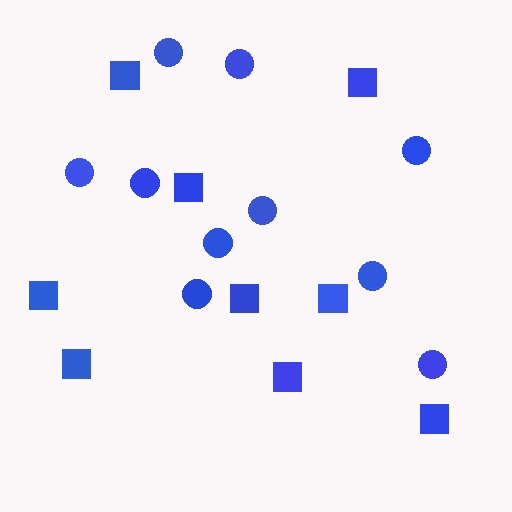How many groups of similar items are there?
There are 2 groups: one group of squares (9) and one group of circles (10).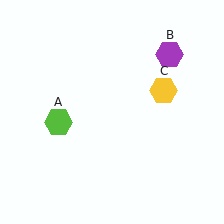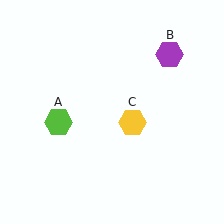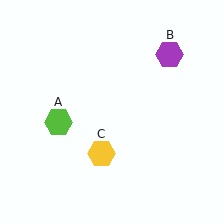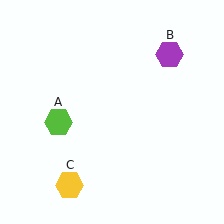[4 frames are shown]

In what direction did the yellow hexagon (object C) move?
The yellow hexagon (object C) moved down and to the left.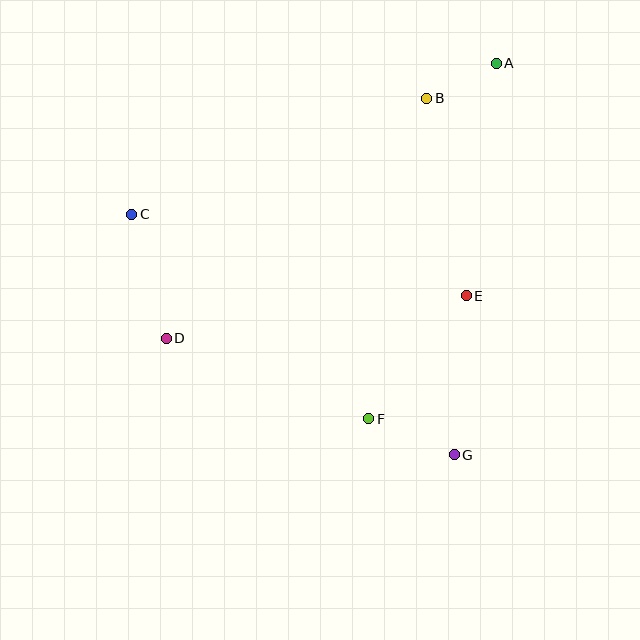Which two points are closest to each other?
Points A and B are closest to each other.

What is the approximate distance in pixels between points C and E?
The distance between C and E is approximately 344 pixels.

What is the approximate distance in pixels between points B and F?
The distance between B and F is approximately 325 pixels.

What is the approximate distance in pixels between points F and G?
The distance between F and G is approximately 93 pixels.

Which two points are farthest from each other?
Points A and D are farthest from each other.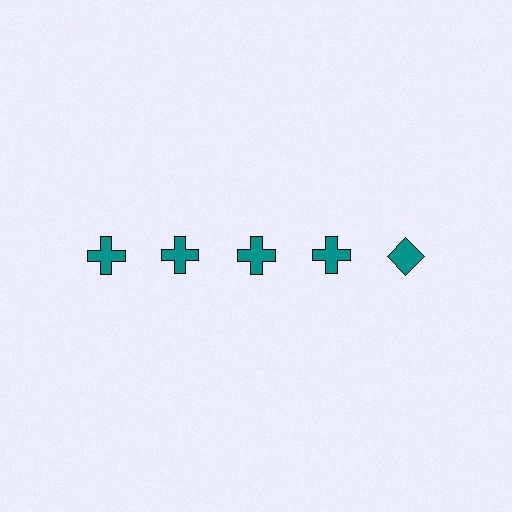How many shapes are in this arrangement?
There are 5 shapes arranged in a grid pattern.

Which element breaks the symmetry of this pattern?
The teal diamond in the top row, rightmost column breaks the symmetry. All other shapes are teal crosses.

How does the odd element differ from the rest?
It has a different shape: diamond instead of cross.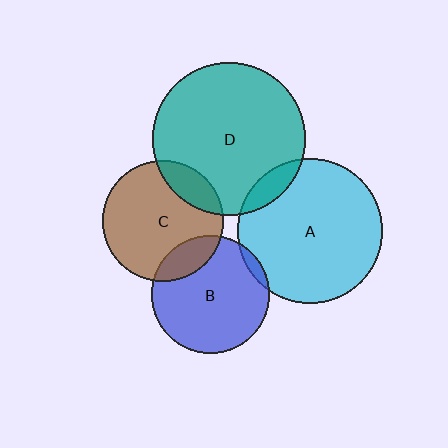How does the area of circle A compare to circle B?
Approximately 1.5 times.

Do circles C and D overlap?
Yes.